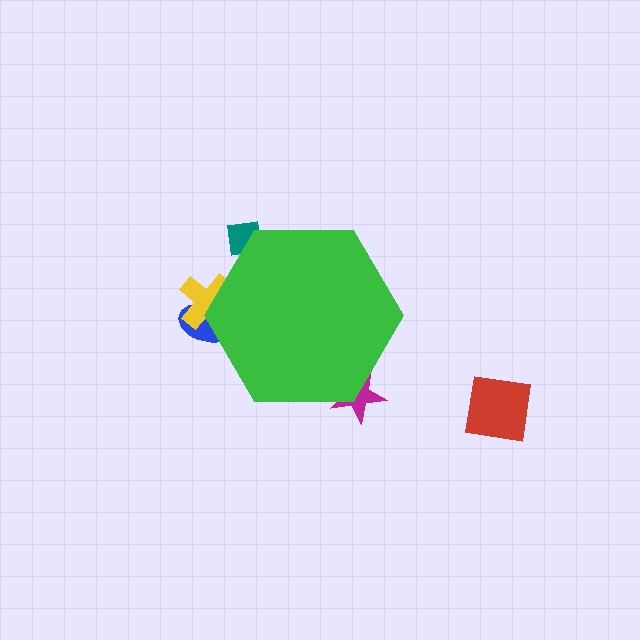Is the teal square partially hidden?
Yes, the teal square is partially hidden behind the green hexagon.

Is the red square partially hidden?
No, the red square is fully visible.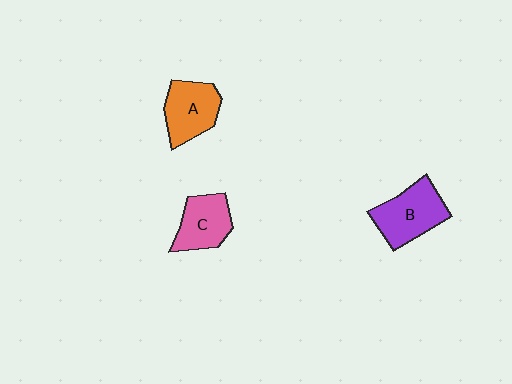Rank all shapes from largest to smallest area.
From largest to smallest: B (purple), A (orange), C (pink).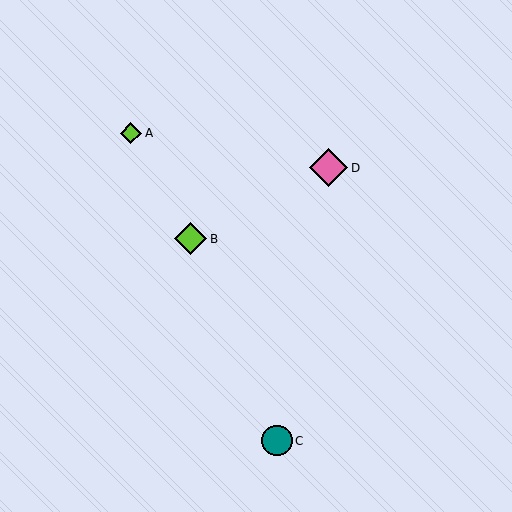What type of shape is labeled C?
Shape C is a teal circle.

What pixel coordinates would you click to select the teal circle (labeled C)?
Click at (277, 441) to select the teal circle C.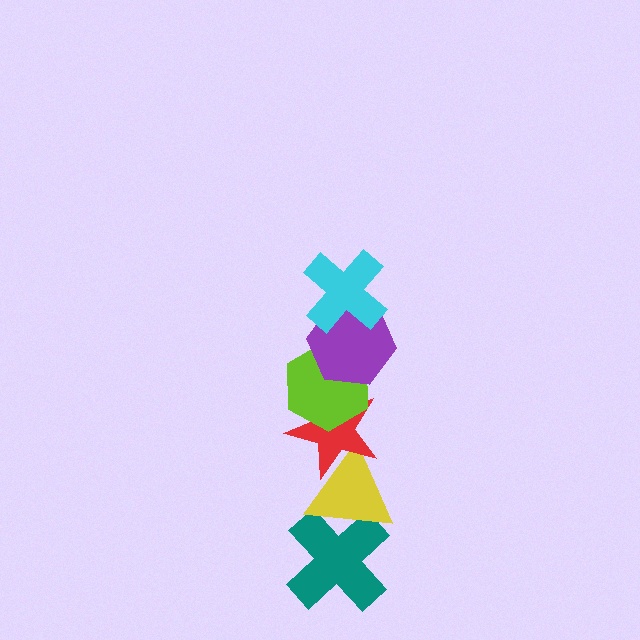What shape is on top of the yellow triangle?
The red star is on top of the yellow triangle.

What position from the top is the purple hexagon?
The purple hexagon is 2nd from the top.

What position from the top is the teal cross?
The teal cross is 6th from the top.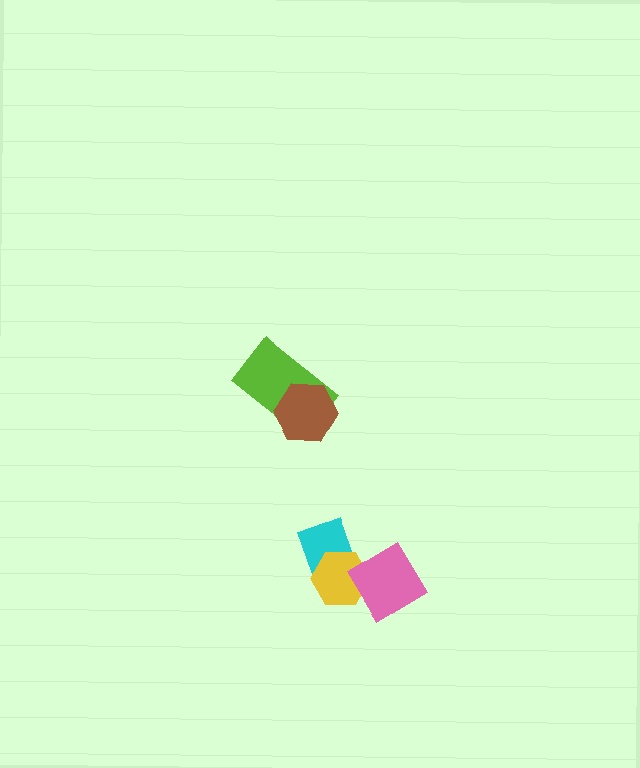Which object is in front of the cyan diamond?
The yellow hexagon is in front of the cyan diamond.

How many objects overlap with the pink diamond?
1 object overlaps with the pink diamond.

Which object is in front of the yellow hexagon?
The pink diamond is in front of the yellow hexagon.